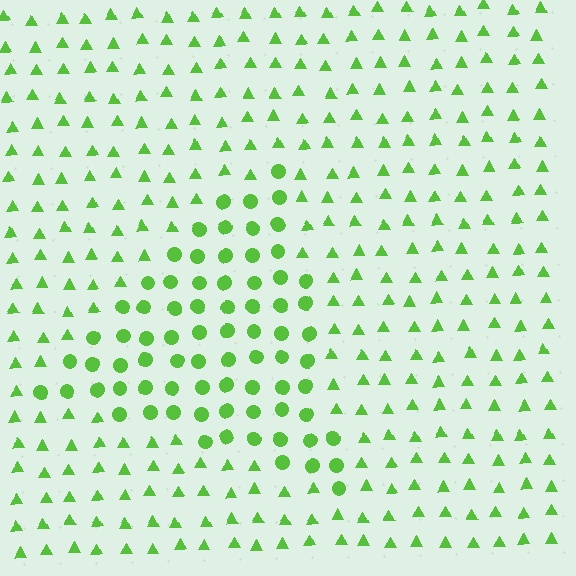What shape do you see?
I see a triangle.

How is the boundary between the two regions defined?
The boundary is defined by a change in element shape: circles inside vs. triangles outside. All elements share the same color and spacing.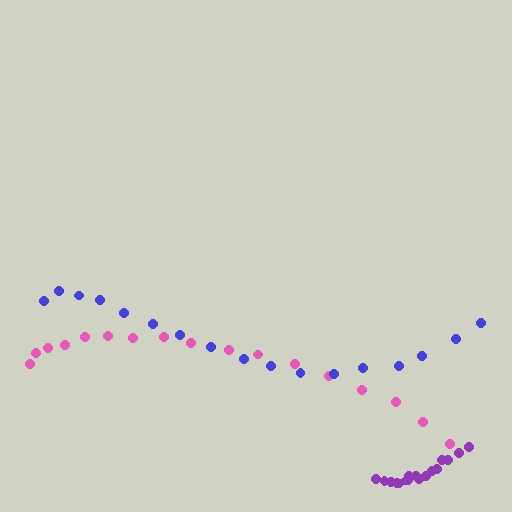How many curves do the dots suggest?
There are 3 distinct paths.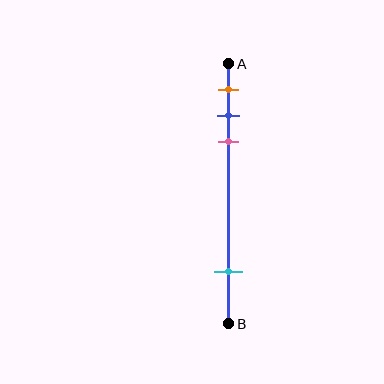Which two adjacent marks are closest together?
The blue and pink marks are the closest adjacent pair.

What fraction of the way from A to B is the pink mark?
The pink mark is approximately 30% (0.3) of the way from A to B.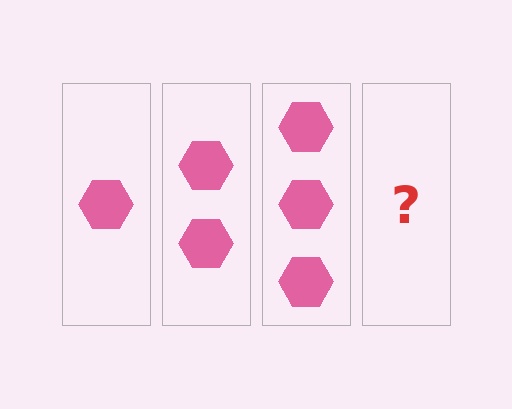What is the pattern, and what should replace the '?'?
The pattern is that each step adds one more hexagon. The '?' should be 4 hexagons.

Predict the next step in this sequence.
The next step is 4 hexagons.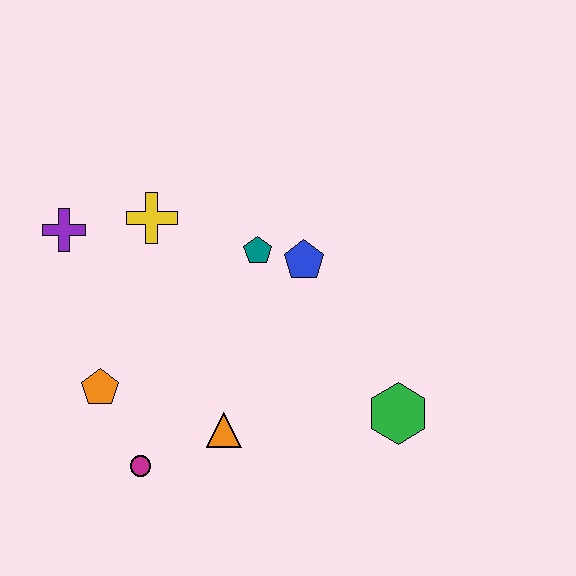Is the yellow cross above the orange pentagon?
Yes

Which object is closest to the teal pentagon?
The blue pentagon is closest to the teal pentagon.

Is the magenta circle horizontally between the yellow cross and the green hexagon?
No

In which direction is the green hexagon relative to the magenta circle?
The green hexagon is to the right of the magenta circle.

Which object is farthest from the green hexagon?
The purple cross is farthest from the green hexagon.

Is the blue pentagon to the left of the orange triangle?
No